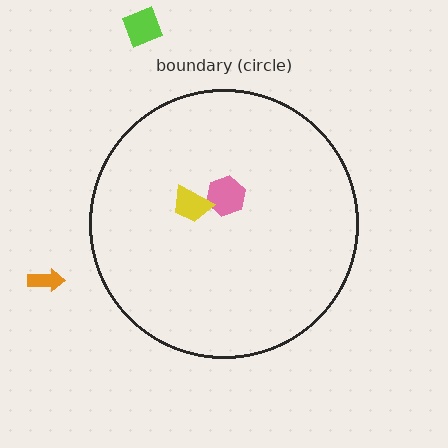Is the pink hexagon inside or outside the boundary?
Inside.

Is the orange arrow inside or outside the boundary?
Outside.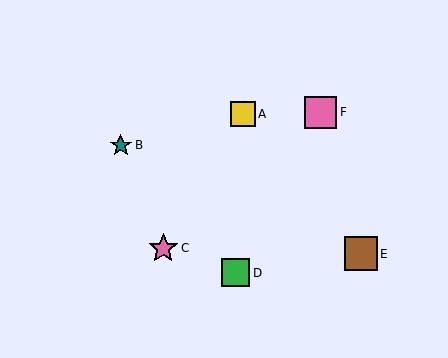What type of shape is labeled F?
Shape F is a pink square.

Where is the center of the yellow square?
The center of the yellow square is at (243, 114).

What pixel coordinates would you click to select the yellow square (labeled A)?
Click at (243, 114) to select the yellow square A.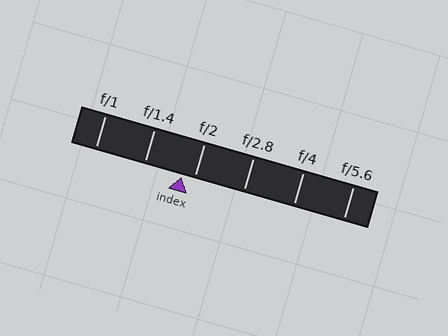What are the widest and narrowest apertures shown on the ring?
The widest aperture shown is f/1 and the narrowest is f/5.6.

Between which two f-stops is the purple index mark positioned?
The index mark is between f/1.4 and f/2.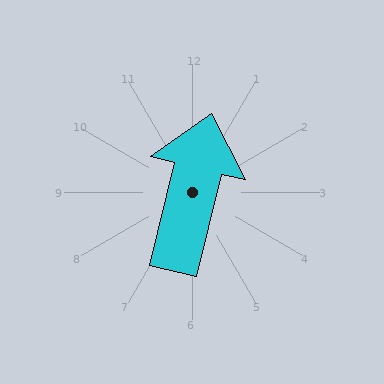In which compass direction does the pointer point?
North.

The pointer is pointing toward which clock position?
Roughly 12 o'clock.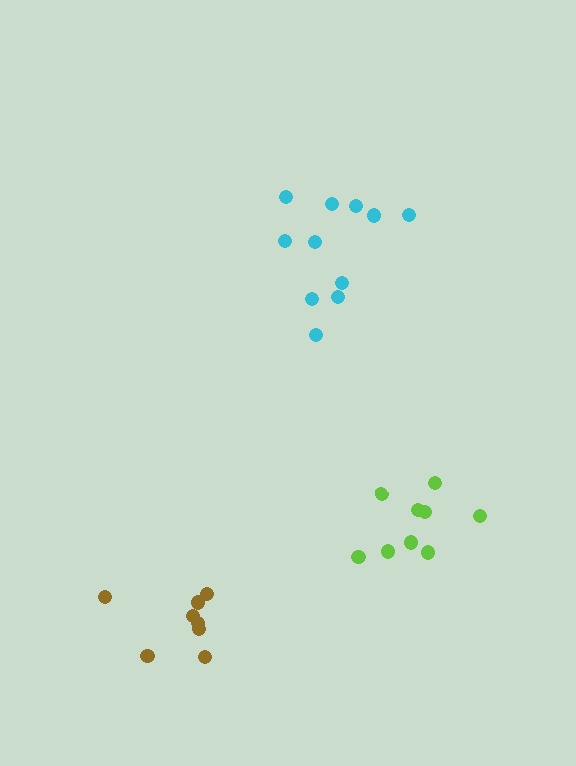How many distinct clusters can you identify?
There are 3 distinct clusters.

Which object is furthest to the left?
The brown cluster is leftmost.